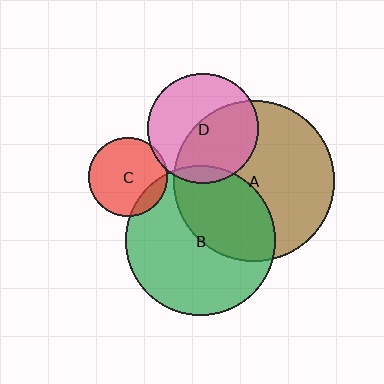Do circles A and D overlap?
Yes.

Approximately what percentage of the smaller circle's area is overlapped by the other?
Approximately 50%.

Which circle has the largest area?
Circle A (brown).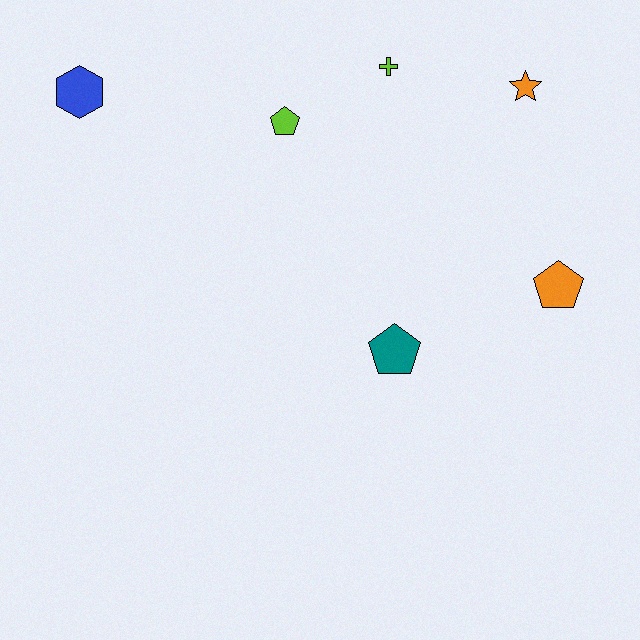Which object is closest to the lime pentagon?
The lime cross is closest to the lime pentagon.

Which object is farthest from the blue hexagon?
The orange pentagon is farthest from the blue hexagon.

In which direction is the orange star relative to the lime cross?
The orange star is to the right of the lime cross.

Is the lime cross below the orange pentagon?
No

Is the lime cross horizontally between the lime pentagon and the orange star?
Yes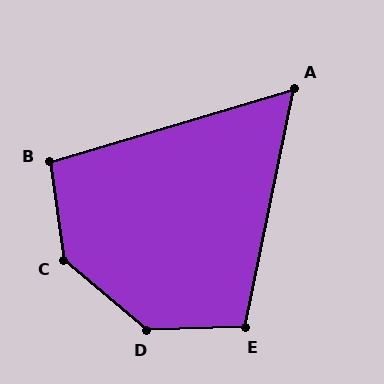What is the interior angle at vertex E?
Approximately 103 degrees (obtuse).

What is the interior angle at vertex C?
Approximately 138 degrees (obtuse).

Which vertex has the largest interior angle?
D, at approximately 138 degrees.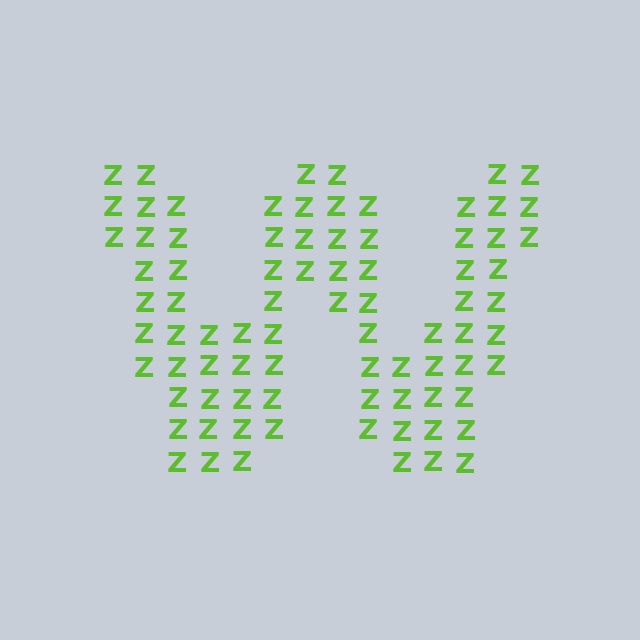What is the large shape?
The large shape is the letter W.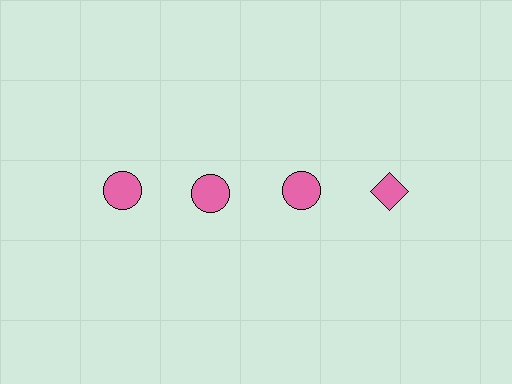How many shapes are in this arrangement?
There are 4 shapes arranged in a grid pattern.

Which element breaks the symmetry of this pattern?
The pink diamond in the top row, second from right column breaks the symmetry. All other shapes are pink circles.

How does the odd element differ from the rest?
It has a different shape: diamond instead of circle.